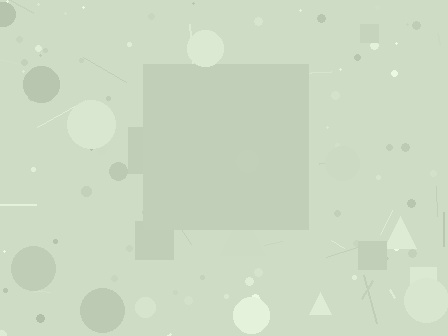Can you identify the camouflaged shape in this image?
The camouflaged shape is a square.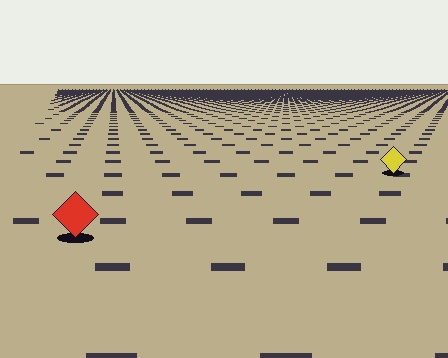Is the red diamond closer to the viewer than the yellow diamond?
Yes. The red diamond is closer — you can tell from the texture gradient: the ground texture is coarser near it.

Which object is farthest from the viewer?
The yellow diamond is farthest from the viewer. It appears smaller and the ground texture around it is denser.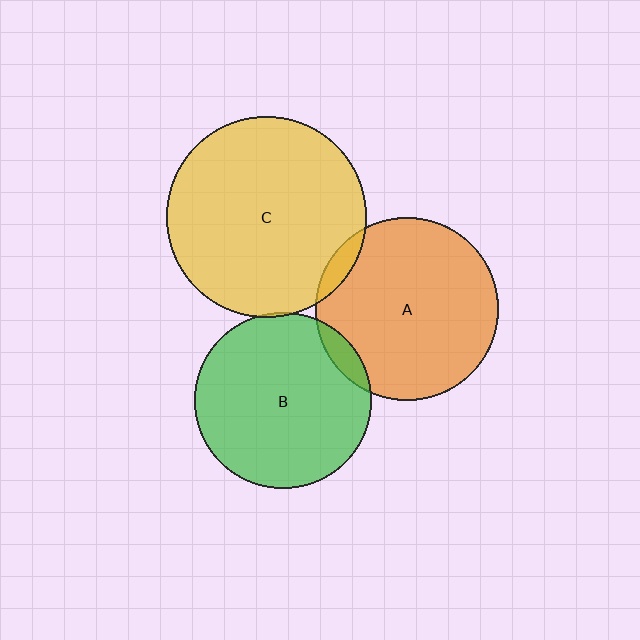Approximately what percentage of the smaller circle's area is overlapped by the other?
Approximately 5%.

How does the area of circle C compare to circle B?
Approximately 1.3 times.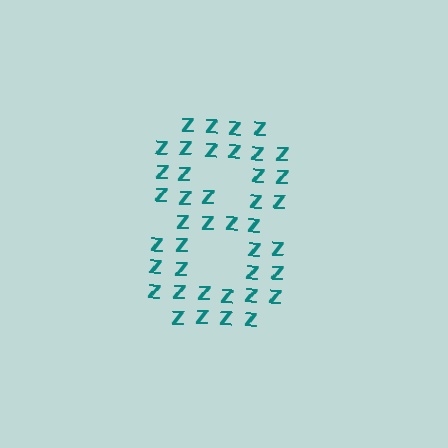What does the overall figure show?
The overall figure shows the digit 8.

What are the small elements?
The small elements are letter Z's.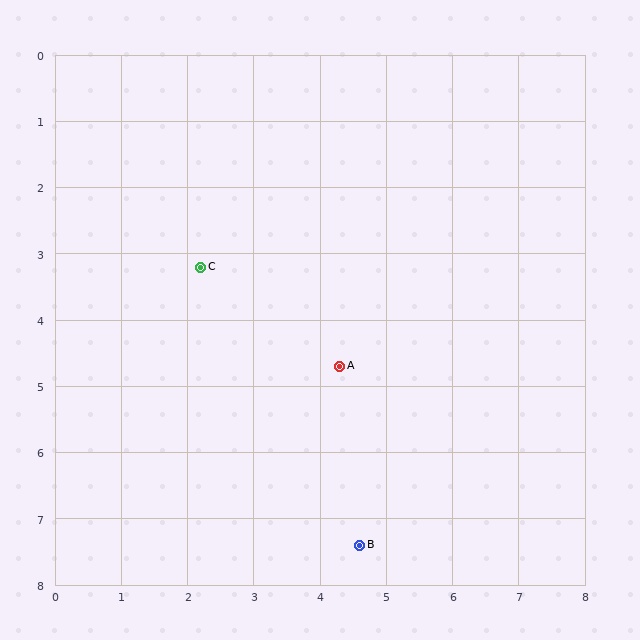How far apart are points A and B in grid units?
Points A and B are about 2.7 grid units apart.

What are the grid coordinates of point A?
Point A is at approximately (4.3, 4.7).